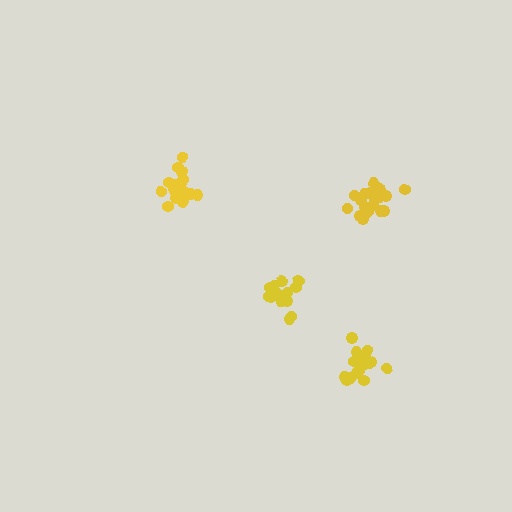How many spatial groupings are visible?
There are 4 spatial groupings.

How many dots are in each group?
Group 1: 20 dots, Group 2: 14 dots, Group 3: 19 dots, Group 4: 20 dots (73 total).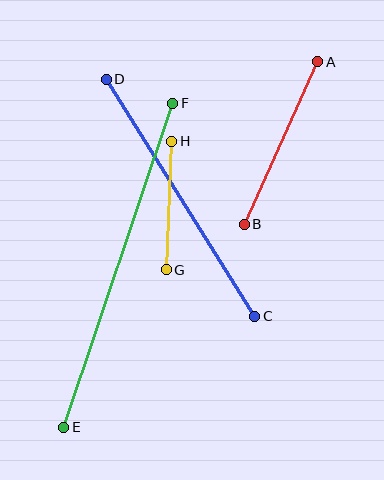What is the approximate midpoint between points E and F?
The midpoint is at approximately (118, 265) pixels.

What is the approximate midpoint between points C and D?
The midpoint is at approximately (180, 198) pixels.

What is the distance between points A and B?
The distance is approximately 178 pixels.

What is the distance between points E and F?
The distance is approximately 342 pixels.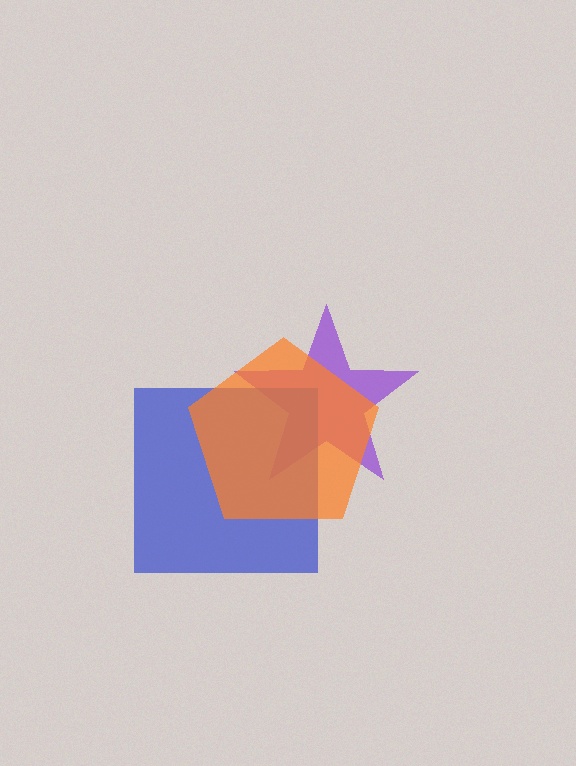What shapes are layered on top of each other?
The layered shapes are: a purple star, a blue square, an orange pentagon.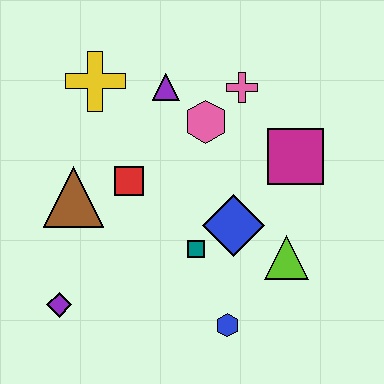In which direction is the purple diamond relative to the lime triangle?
The purple diamond is to the left of the lime triangle.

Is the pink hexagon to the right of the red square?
Yes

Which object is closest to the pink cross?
The pink hexagon is closest to the pink cross.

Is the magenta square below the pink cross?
Yes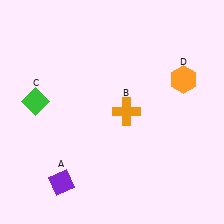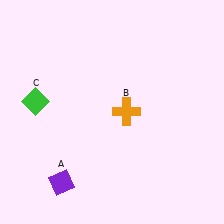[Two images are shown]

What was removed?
The orange hexagon (D) was removed in Image 2.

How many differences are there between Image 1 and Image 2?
There is 1 difference between the two images.